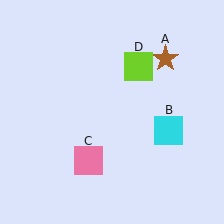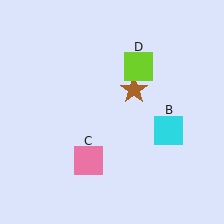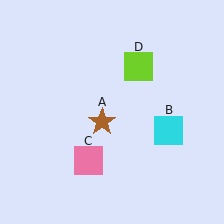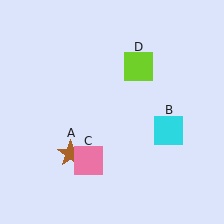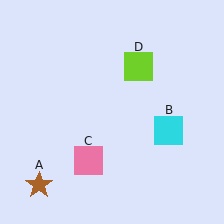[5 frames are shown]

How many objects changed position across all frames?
1 object changed position: brown star (object A).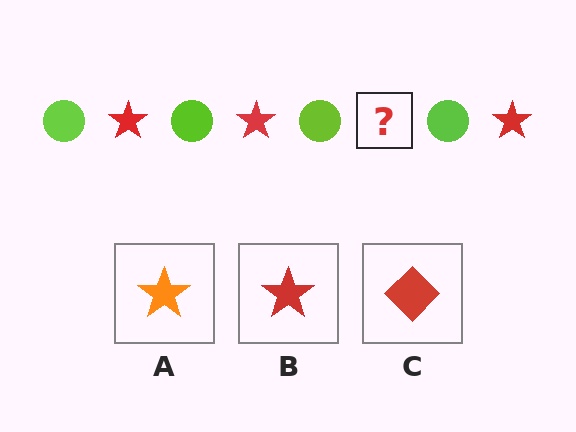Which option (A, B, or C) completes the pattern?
B.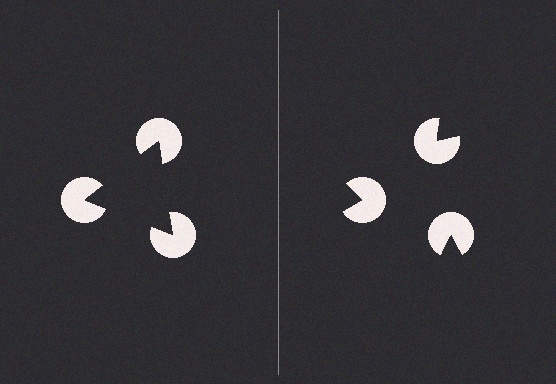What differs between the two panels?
The pac-man discs are positioned identically on both sides; only the wedge orientations differ. On the left they align to a triangle; on the right they are misaligned.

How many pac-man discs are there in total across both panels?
6 — 3 on each side.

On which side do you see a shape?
An illusory triangle appears on the left side. On the right side the wedge cuts are rotated, so no coherent shape forms.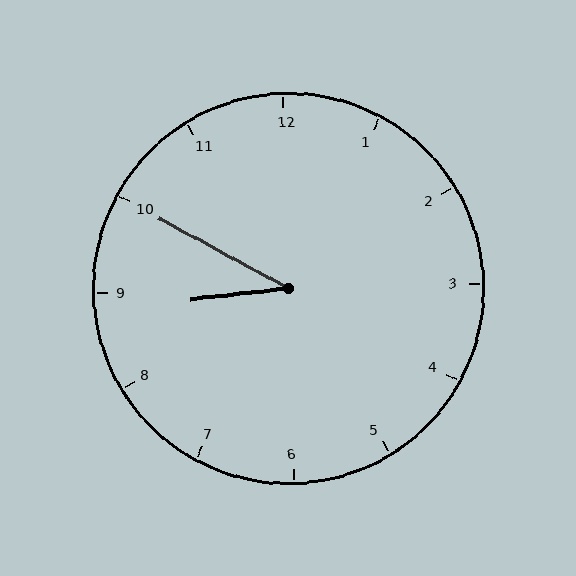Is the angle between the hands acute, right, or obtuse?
It is acute.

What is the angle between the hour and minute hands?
Approximately 35 degrees.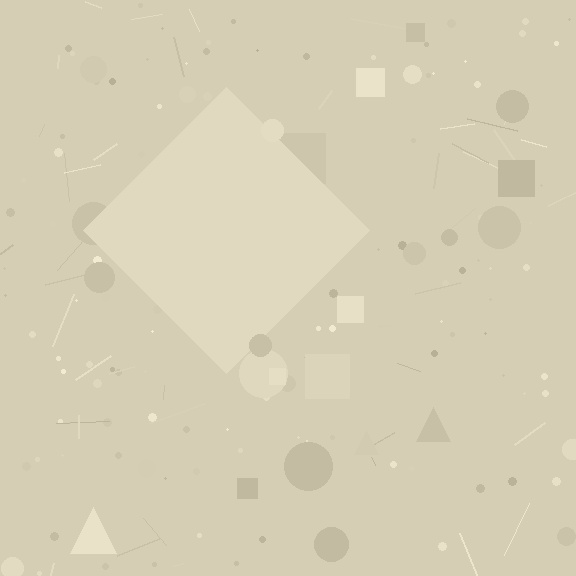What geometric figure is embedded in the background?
A diamond is embedded in the background.